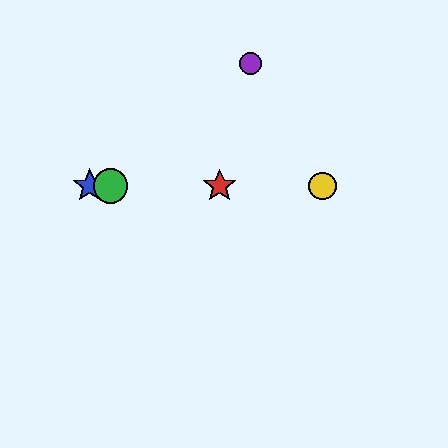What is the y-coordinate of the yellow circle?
The yellow circle is at y≈186.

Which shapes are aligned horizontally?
The red star, the blue star, the green circle, the yellow circle are aligned horizontally.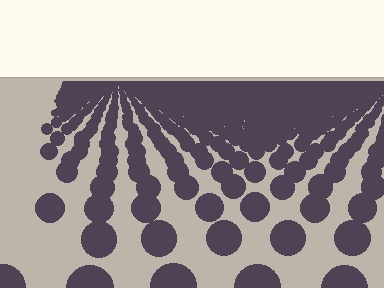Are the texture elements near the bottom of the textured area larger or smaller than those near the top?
Larger. Near the bottom, elements are closer to the viewer and appear at a bigger on-screen size.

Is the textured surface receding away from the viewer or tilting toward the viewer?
The surface is receding away from the viewer. Texture elements get smaller and denser toward the top.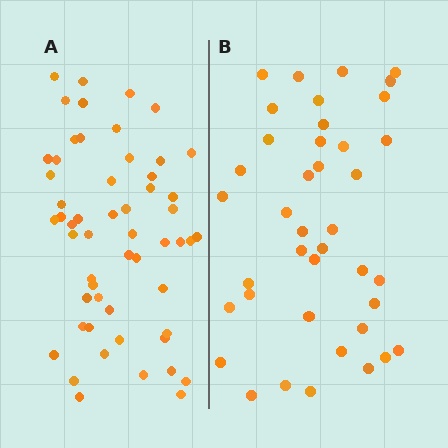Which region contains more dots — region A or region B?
Region A (the left region) has more dots.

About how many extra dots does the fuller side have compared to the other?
Region A has approximately 15 more dots than region B.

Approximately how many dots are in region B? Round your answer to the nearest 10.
About 40 dots.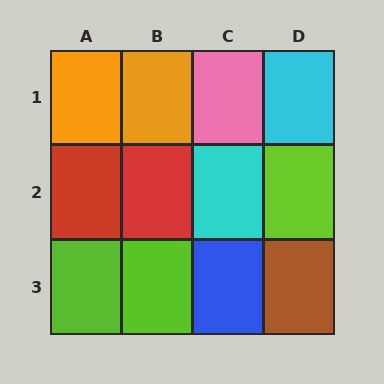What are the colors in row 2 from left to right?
Red, red, cyan, lime.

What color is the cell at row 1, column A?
Orange.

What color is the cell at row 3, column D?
Brown.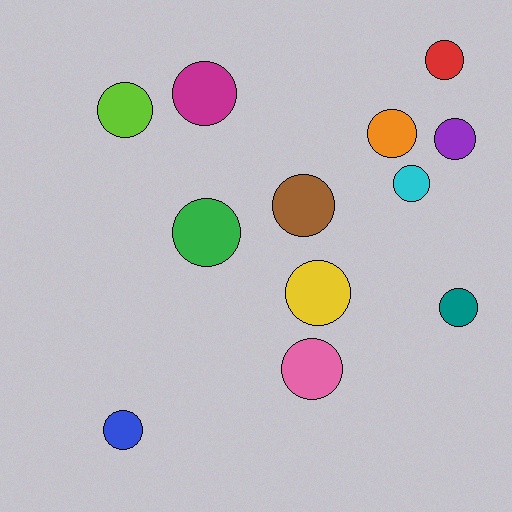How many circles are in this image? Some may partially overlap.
There are 12 circles.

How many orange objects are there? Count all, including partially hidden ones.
There is 1 orange object.